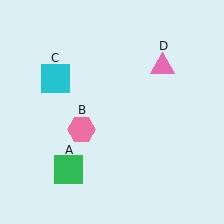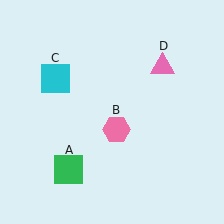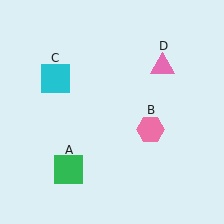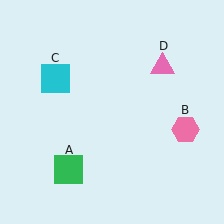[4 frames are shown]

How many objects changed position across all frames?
1 object changed position: pink hexagon (object B).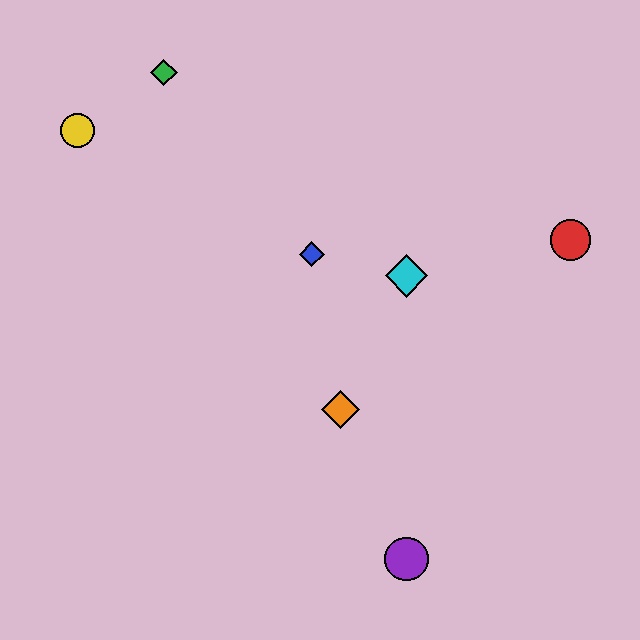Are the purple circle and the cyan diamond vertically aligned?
Yes, both are at x≈407.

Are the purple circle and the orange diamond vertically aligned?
No, the purple circle is at x≈407 and the orange diamond is at x≈341.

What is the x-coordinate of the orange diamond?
The orange diamond is at x≈341.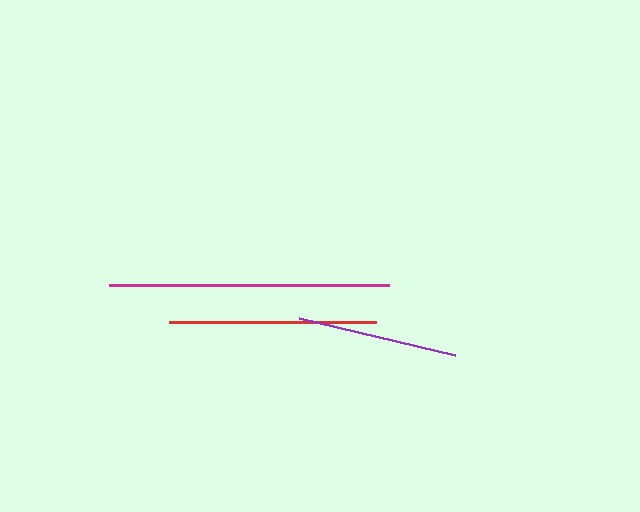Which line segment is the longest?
The magenta line is the longest at approximately 280 pixels.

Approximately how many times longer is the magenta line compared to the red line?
The magenta line is approximately 1.4 times the length of the red line.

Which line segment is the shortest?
The purple line is the shortest at approximately 160 pixels.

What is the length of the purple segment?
The purple segment is approximately 160 pixels long.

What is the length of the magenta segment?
The magenta segment is approximately 280 pixels long.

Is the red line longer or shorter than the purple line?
The red line is longer than the purple line.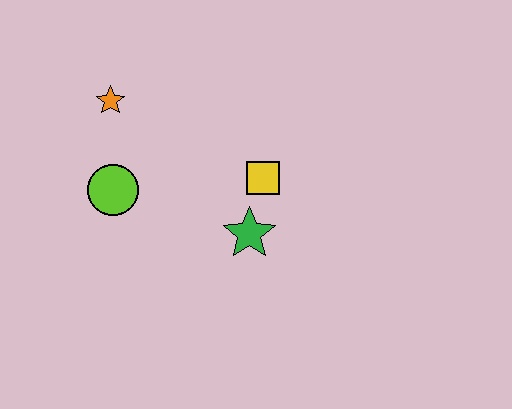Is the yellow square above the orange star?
No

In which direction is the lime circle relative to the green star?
The lime circle is to the left of the green star.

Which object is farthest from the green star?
The orange star is farthest from the green star.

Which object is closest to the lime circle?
The orange star is closest to the lime circle.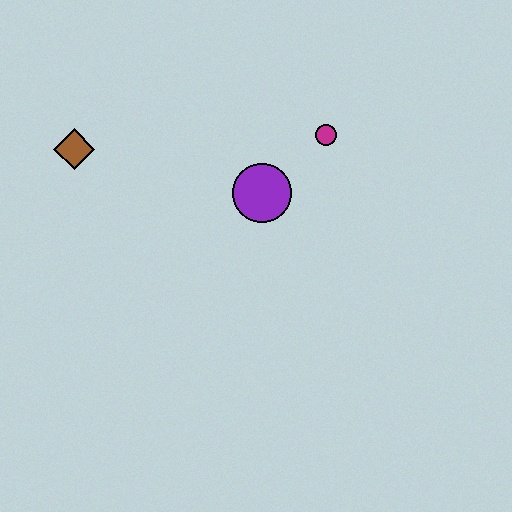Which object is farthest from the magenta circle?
The brown diamond is farthest from the magenta circle.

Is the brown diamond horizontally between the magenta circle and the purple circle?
No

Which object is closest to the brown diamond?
The purple circle is closest to the brown diamond.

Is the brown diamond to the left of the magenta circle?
Yes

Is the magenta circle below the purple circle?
No